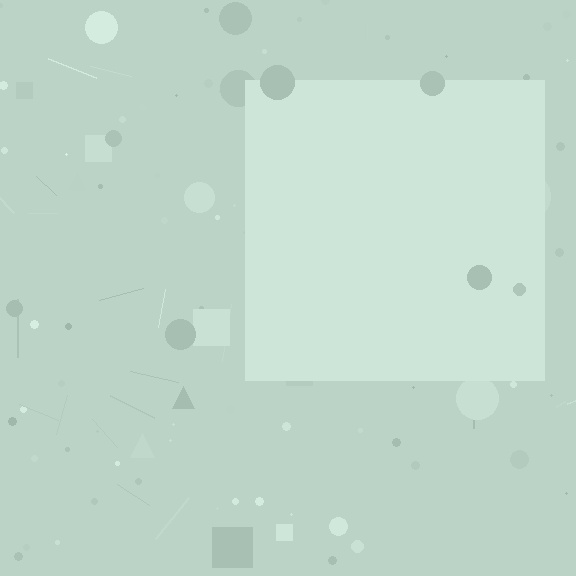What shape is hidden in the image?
A square is hidden in the image.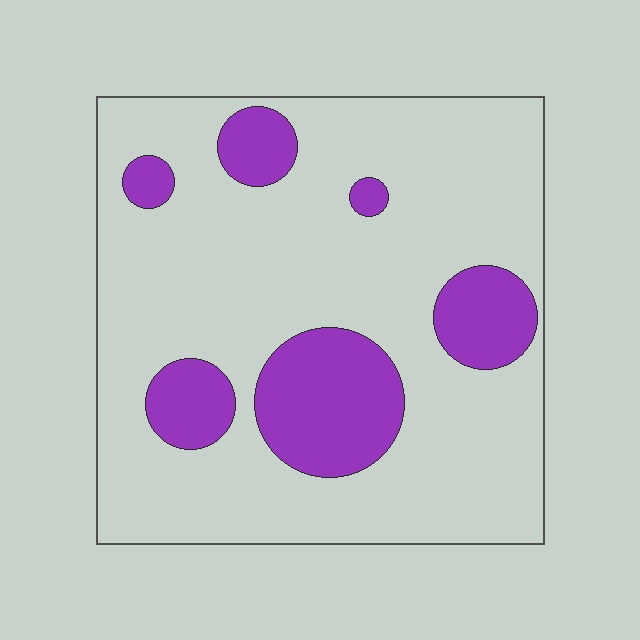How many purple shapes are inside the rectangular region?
6.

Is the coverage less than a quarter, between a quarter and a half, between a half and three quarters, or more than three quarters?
Less than a quarter.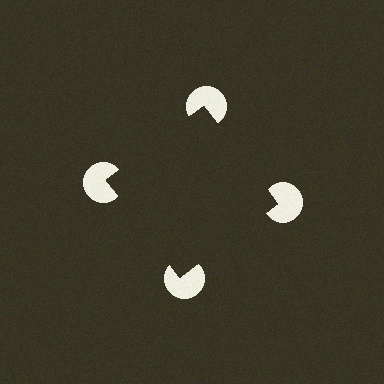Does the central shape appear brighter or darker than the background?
It typically appears slightly darker than the background, even though no actual brightness change is drawn.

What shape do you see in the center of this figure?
An illusory square — its edges are inferred from the aligned wedge cuts in the pac-man discs, not physically drawn.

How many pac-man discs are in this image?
There are 4 — one at each vertex of the illusory square.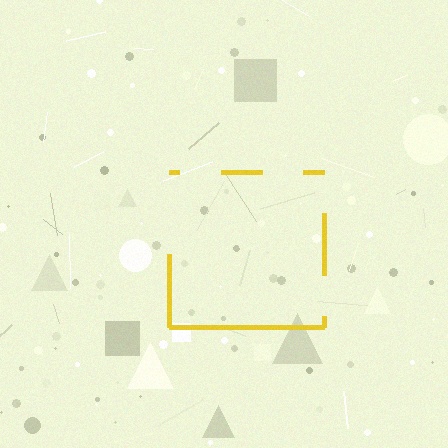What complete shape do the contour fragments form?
The contour fragments form a square.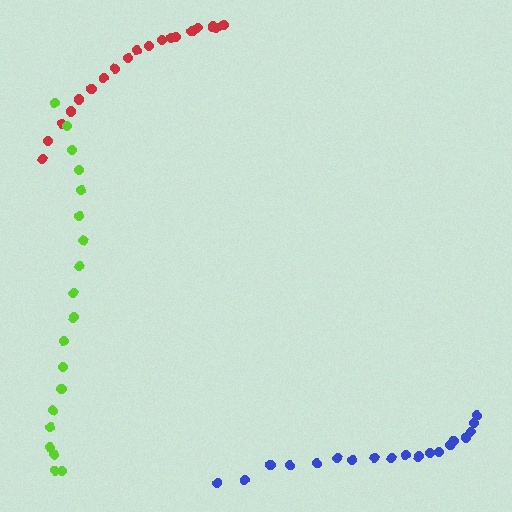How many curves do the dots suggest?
There are 3 distinct paths.